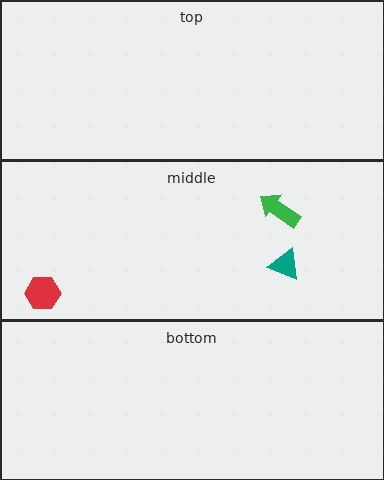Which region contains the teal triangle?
The middle region.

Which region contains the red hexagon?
The middle region.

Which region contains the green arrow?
The middle region.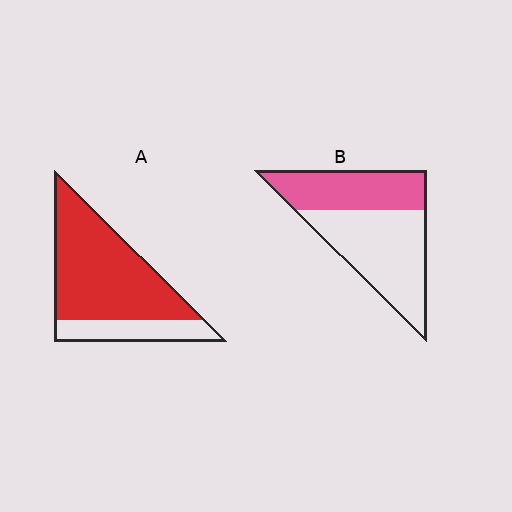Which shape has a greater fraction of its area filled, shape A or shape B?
Shape A.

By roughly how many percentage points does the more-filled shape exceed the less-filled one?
By roughly 35 percentage points (A over B).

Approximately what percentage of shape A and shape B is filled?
A is approximately 75% and B is approximately 40%.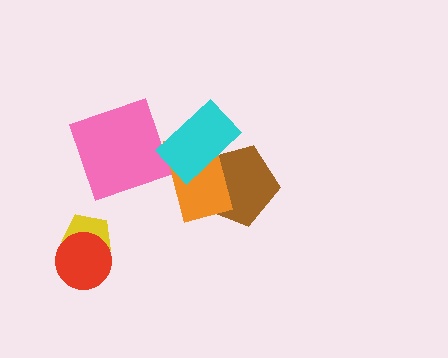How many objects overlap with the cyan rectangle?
2 objects overlap with the cyan rectangle.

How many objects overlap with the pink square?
0 objects overlap with the pink square.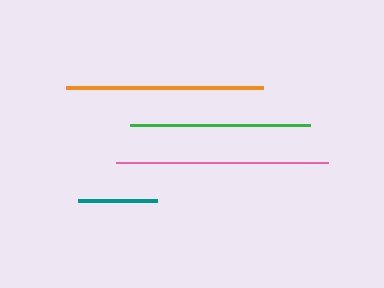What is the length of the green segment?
The green segment is approximately 179 pixels long.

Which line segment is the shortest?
The teal line is the shortest at approximately 79 pixels.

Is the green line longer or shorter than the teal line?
The green line is longer than the teal line.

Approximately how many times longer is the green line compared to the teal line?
The green line is approximately 2.3 times the length of the teal line.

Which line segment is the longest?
The pink line is the longest at approximately 211 pixels.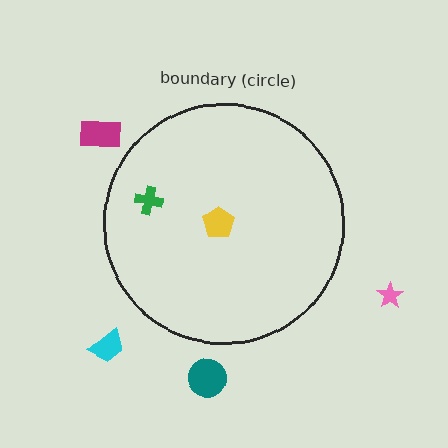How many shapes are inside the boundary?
2 inside, 4 outside.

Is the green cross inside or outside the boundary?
Inside.